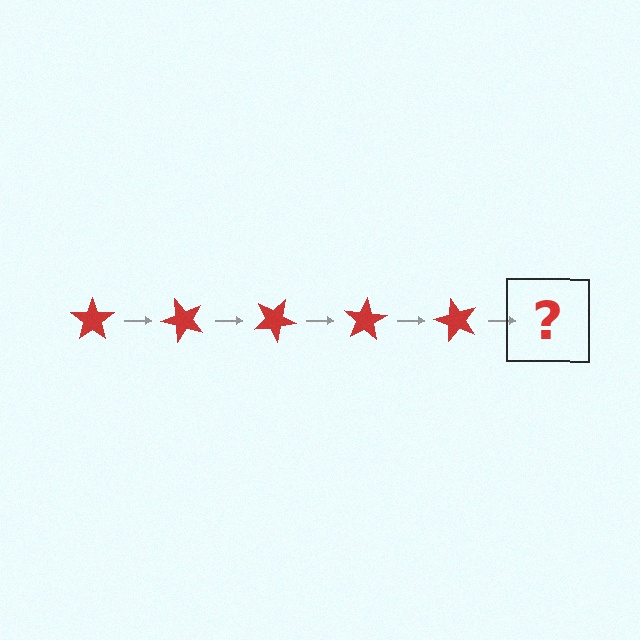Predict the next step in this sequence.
The next step is a red star rotated 250 degrees.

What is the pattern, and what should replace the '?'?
The pattern is that the star rotates 50 degrees each step. The '?' should be a red star rotated 250 degrees.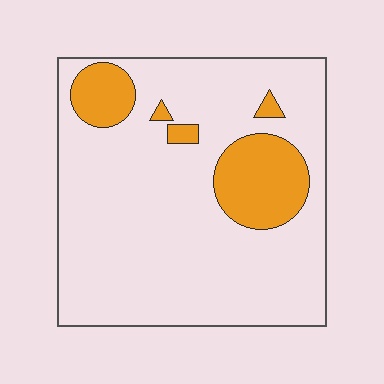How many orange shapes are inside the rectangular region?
5.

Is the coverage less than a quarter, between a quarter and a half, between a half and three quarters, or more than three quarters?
Less than a quarter.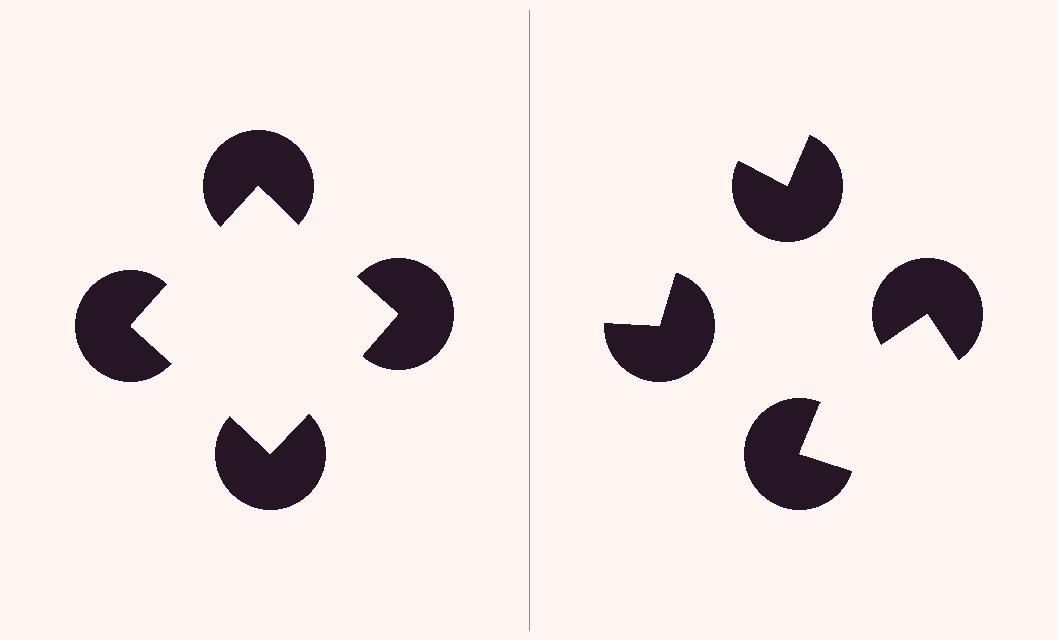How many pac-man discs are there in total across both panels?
8 — 4 on each side.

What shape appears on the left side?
An illusory square.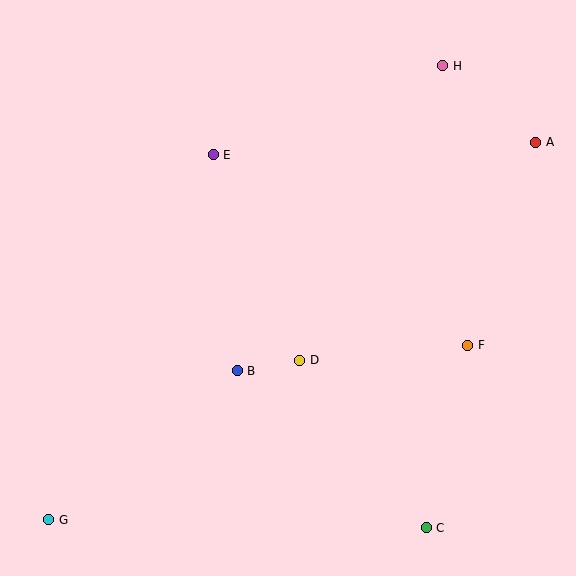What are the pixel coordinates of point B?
Point B is at (237, 371).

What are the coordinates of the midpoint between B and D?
The midpoint between B and D is at (268, 365).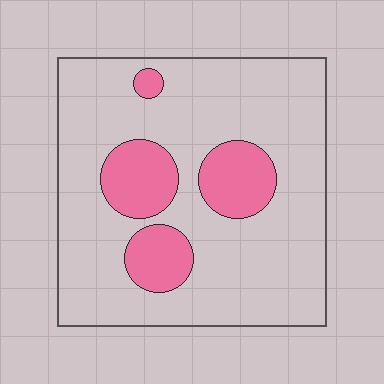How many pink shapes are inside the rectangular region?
4.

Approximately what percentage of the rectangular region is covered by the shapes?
Approximately 20%.